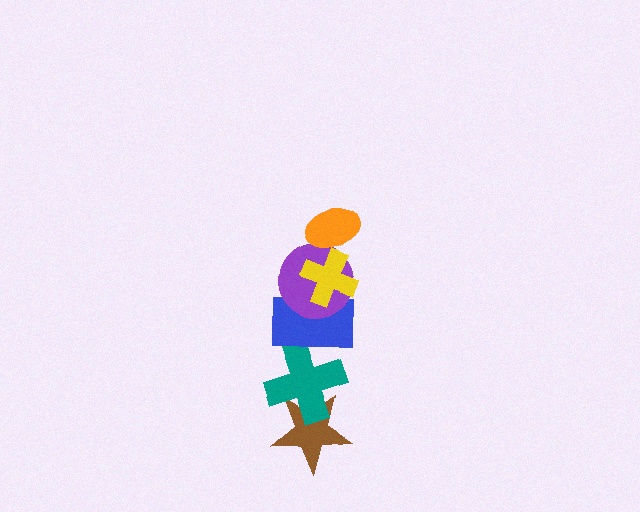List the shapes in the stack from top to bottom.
From top to bottom: the orange ellipse, the yellow cross, the purple circle, the blue rectangle, the teal cross, the brown star.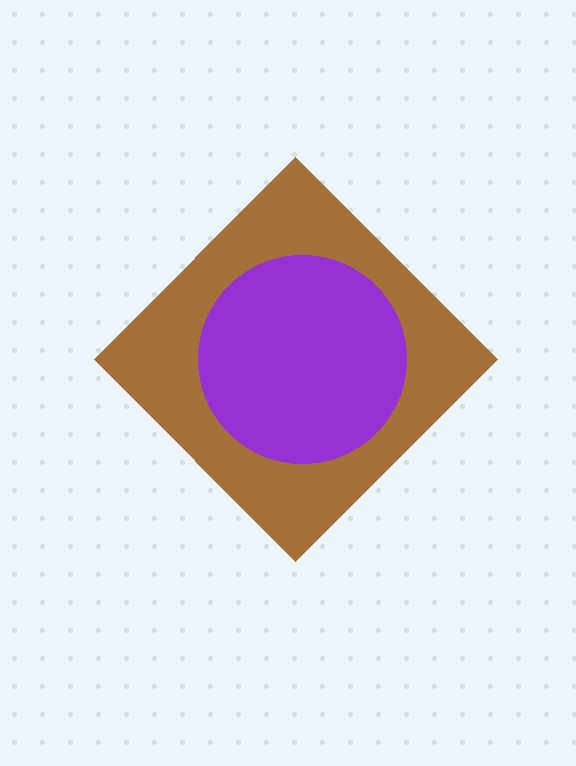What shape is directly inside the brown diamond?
The purple circle.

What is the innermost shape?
The purple circle.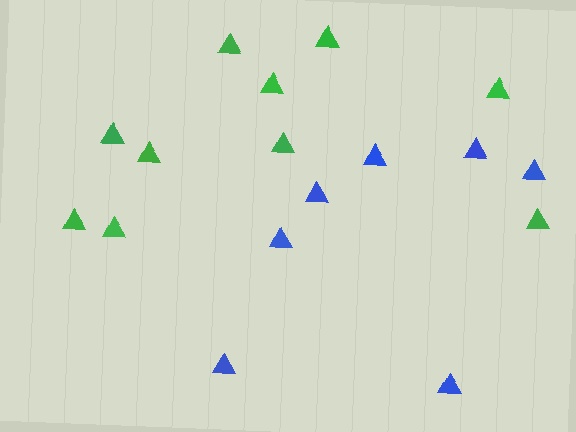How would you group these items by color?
There are 2 groups: one group of green triangles (10) and one group of blue triangles (7).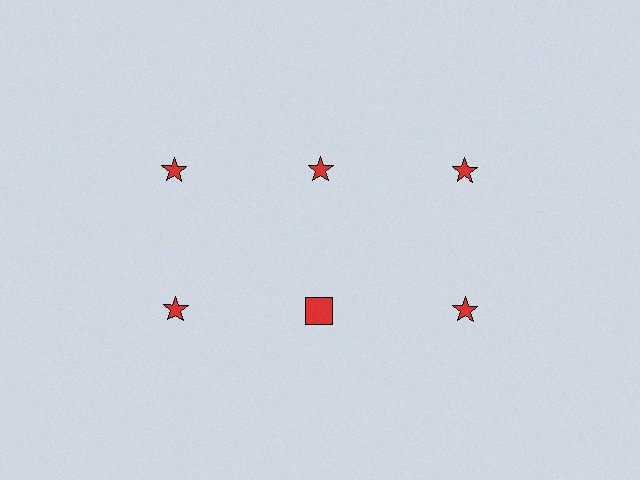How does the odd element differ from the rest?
It has a different shape: square instead of star.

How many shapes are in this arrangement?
There are 6 shapes arranged in a grid pattern.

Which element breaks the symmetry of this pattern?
The red square in the second row, second from left column breaks the symmetry. All other shapes are red stars.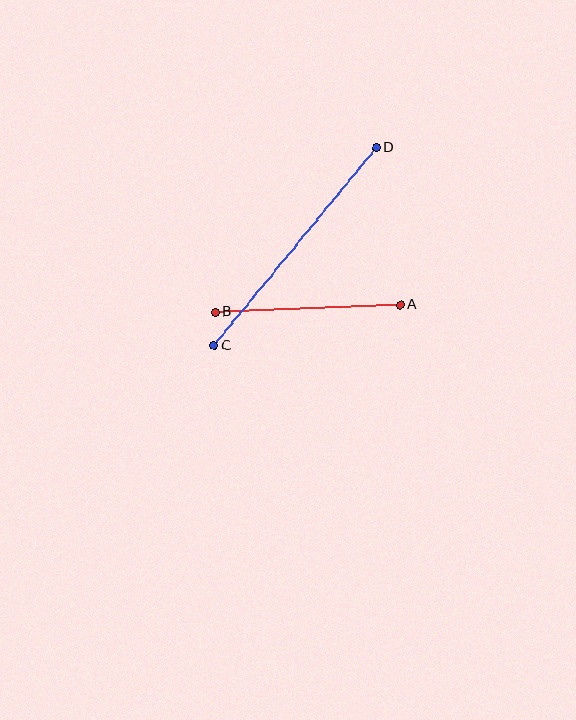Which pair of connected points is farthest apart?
Points C and D are farthest apart.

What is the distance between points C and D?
The distance is approximately 256 pixels.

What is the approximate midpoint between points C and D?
The midpoint is at approximately (295, 247) pixels.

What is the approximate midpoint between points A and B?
The midpoint is at approximately (308, 308) pixels.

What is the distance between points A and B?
The distance is approximately 185 pixels.